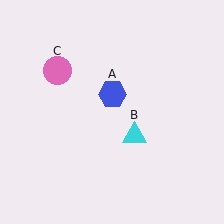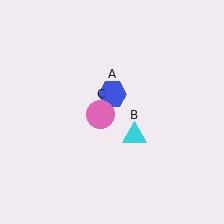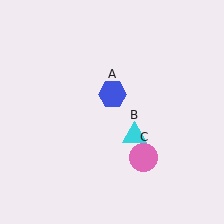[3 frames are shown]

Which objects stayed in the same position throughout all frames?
Blue hexagon (object A) and cyan triangle (object B) remained stationary.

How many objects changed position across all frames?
1 object changed position: pink circle (object C).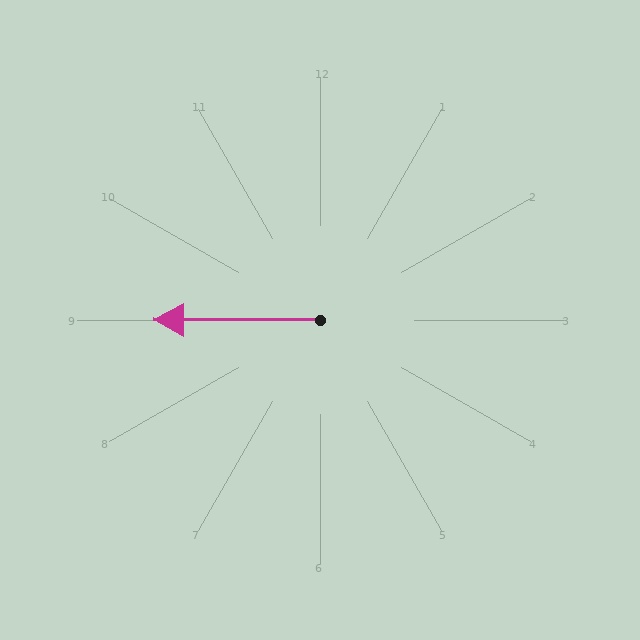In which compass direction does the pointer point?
West.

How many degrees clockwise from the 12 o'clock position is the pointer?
Approximately 270 degrees.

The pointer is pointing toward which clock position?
Roughly 9 o'clock.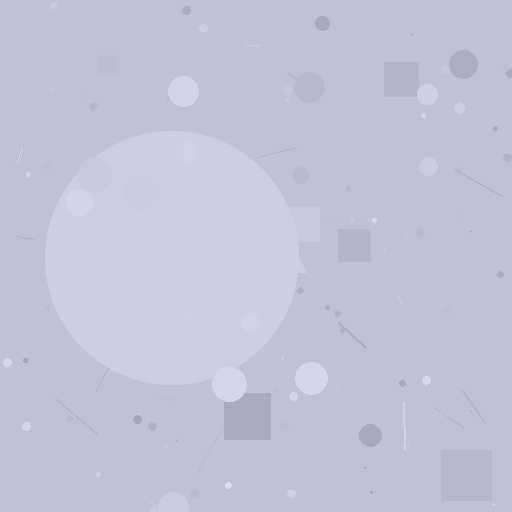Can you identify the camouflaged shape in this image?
The camouflaged shape is a circle.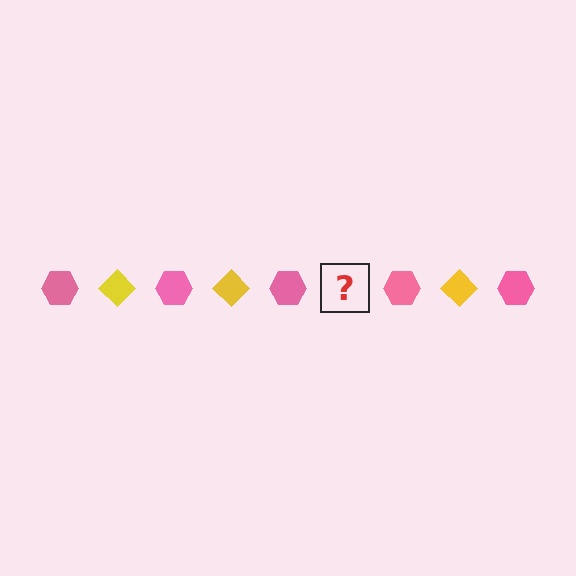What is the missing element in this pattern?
The missing element is a yellow diamond.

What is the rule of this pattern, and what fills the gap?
The rule is that the pattern alternates between pink hexagon and yellow diamond. The gap should be filled with a yellow diamond.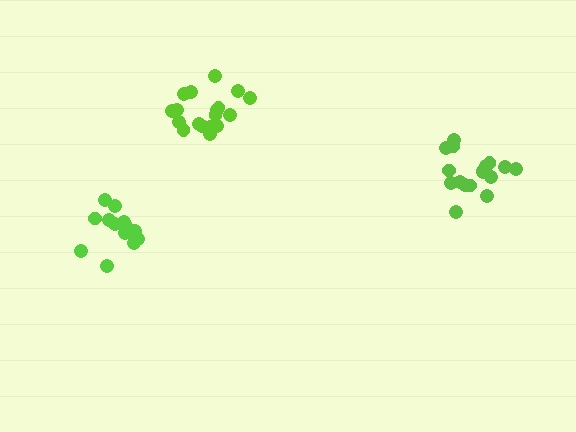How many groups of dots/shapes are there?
There are 3 groups.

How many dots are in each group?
Group 1: 17 dots, Group 2: 14 dots, Group 3: 18 dots (49 total).